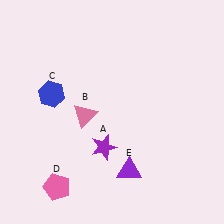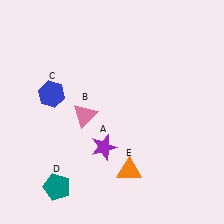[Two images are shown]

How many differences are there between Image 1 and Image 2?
There are 2 differences between the two images.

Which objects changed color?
D changed from pink to teal. E changed from purple to orange.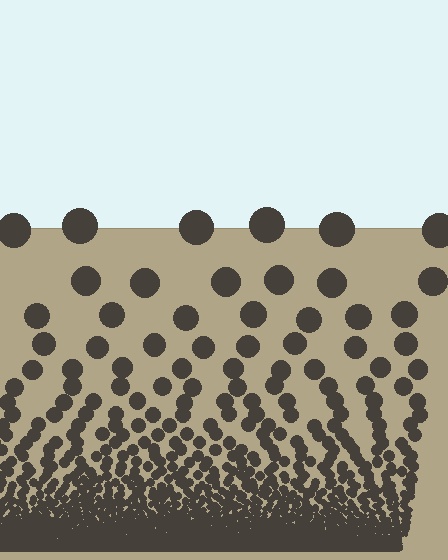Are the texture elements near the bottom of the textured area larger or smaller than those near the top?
Smaller. The gradient is inverted — elements near the bottom are smaller and denser.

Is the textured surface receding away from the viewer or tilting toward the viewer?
The surface appears to tilt toward the viewer. Texture elements get larger and sparser toward the top.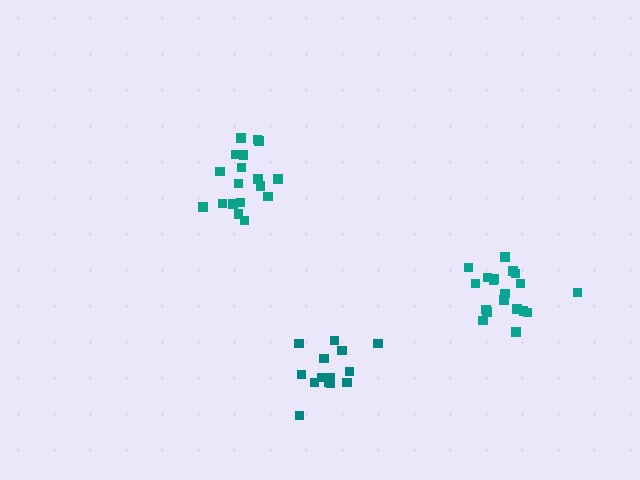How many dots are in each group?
Group 1: 18 dots, Group 2: 20 dots, Group 3: 14 dots (52 total).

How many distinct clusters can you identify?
There are 3 distinct clusters.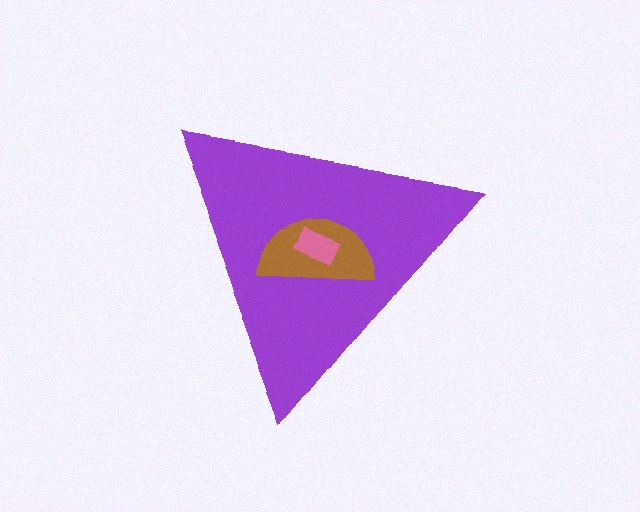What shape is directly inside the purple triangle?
The brown semicircle.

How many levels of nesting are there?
3.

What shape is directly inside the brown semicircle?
The pink rectangle.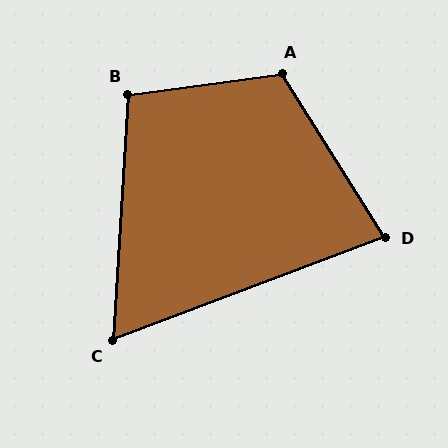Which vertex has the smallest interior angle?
C, at approximately 66 degrees.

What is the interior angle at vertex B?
Approximately 101 degrees (obtuse).